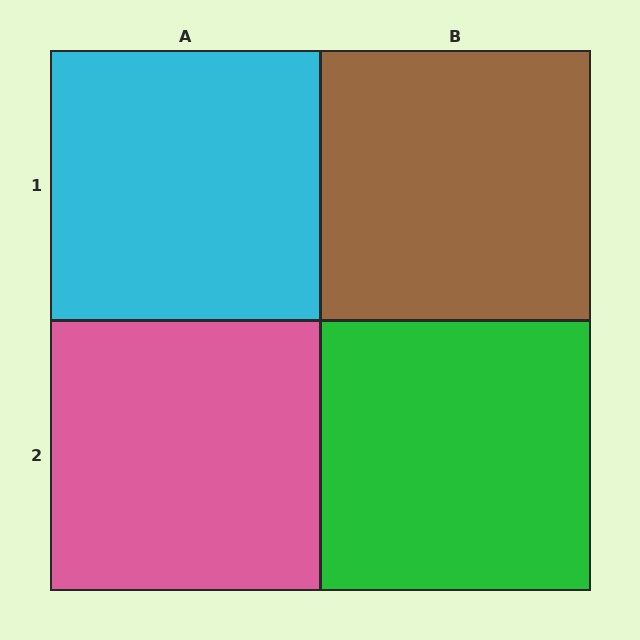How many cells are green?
1 cell is green.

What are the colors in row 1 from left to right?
Cyan, brown.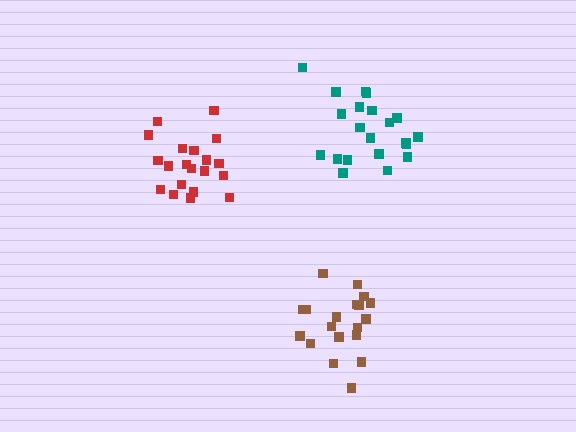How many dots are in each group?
Group 1: 20 dots, Group 2: 19 dots, Group 3: 21 dots (60 total).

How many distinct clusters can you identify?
There are 3 distinct clusters.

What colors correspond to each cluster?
The clusters are colored: red, brown, teal.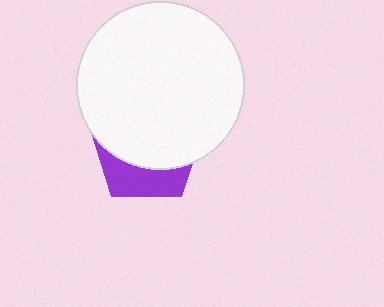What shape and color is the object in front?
The object in front is a white circle.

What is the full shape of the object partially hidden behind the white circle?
The partially hidden object is a purple pentagon.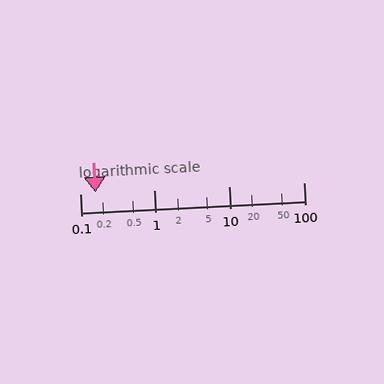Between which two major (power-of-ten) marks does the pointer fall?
The pointer is between 0.1 and 1.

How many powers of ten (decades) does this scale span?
The scale spans 3 decades, from 0.1 to 100.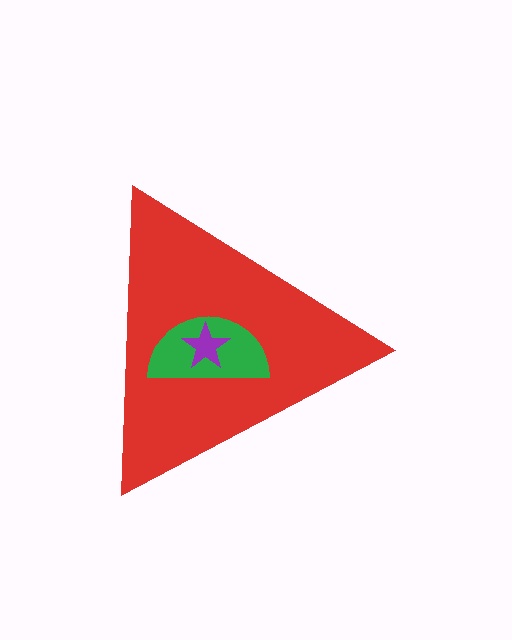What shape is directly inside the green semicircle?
The purple star.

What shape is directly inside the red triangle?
The green semicircle.